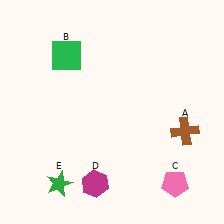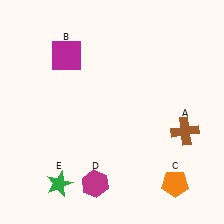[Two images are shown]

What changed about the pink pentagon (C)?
In Image 1, C is pink. In Image 2, it changed to orange.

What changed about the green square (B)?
In Image 1, B is green. In Image 2, it changed to magenta.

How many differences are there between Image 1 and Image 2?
There are 2 differences between the two images.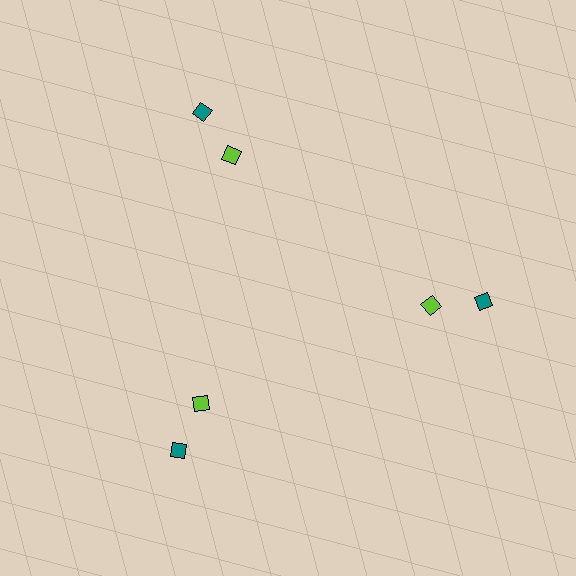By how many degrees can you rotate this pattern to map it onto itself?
The pattern maps onto itself every 120 degrees of rotation.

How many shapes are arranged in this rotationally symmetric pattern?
There are 6 shapes, arranged in 3 groups of 2.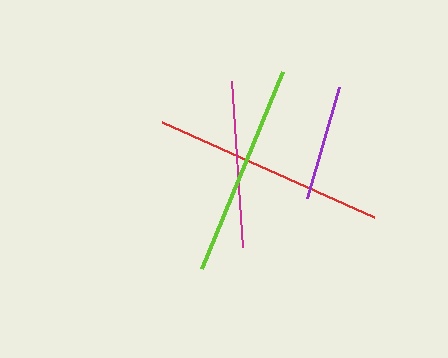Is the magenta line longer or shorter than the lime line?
The lime line is longer than the magenta line.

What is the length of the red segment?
The red segment is approximately 232 pixels long.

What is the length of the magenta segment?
The magenta segment is approximately 166 pixels long.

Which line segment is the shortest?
The purple line is the shortest at approximately 116 pixels.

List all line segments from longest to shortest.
From longest to shortest: red, lime, magenta, purple.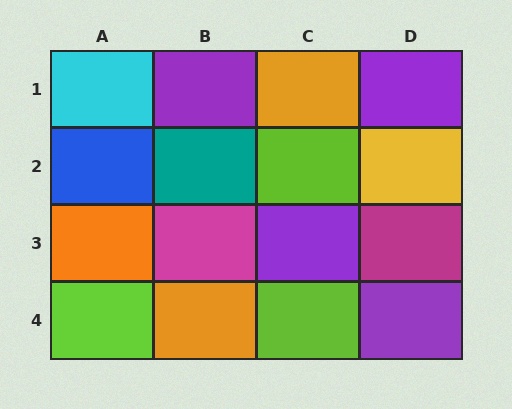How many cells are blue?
1 cell is blue.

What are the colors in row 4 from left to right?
Lime, orange, lime, purple.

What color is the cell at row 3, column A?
Orange.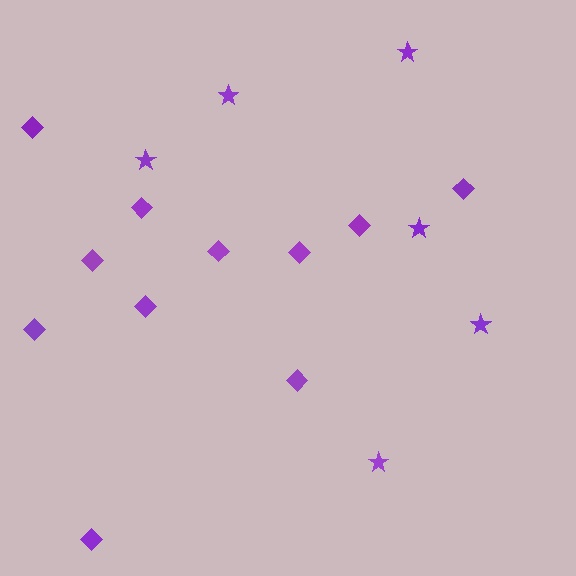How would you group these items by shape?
There are 2 groups: one group of stars (6) and one group of diamonds (11).